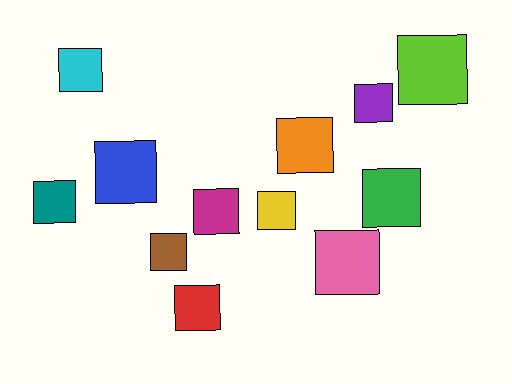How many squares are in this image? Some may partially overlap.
There are 12 squares.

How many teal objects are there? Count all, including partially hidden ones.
There is 1 teal object.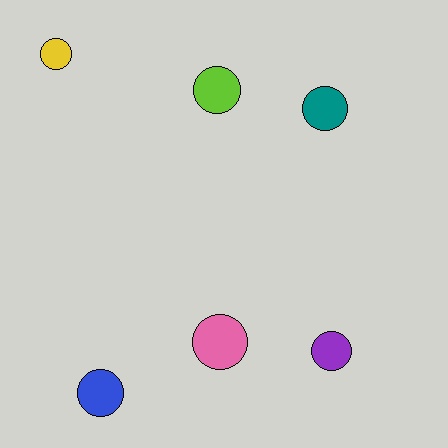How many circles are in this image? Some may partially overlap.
There are 6 circles.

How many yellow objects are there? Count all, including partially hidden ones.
There is 1 yellow object.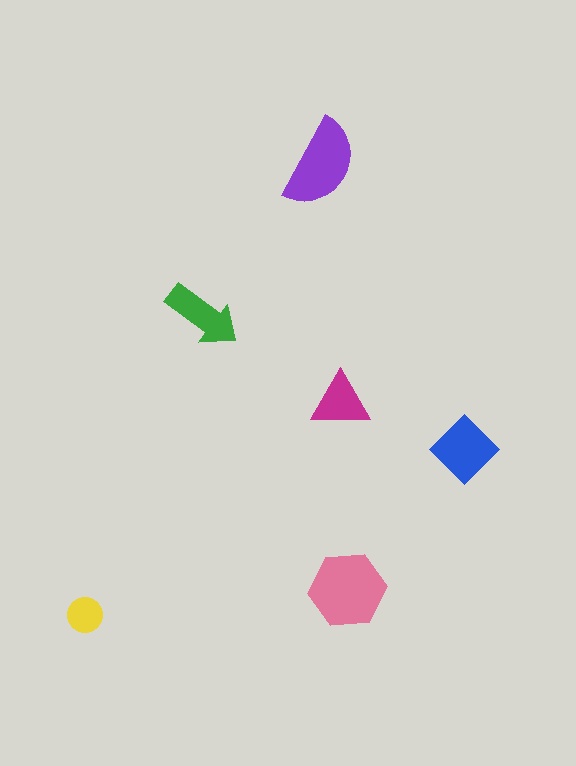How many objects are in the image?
There are 6 objects in the image.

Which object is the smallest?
The yellow circle.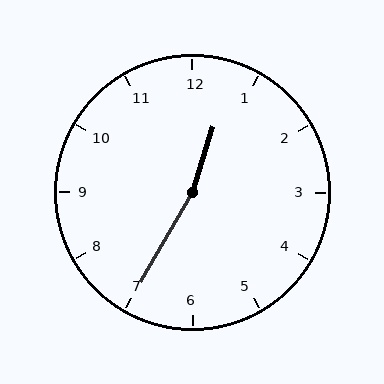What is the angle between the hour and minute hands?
Approximately 168 degrees.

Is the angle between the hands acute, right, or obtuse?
It is obtuse.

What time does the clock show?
12:35.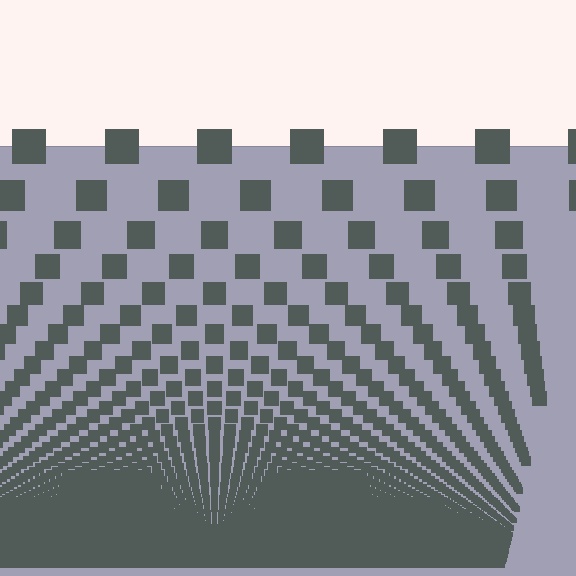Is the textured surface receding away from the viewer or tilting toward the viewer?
The surface appears to tilt toward the viewer. Texture elements get larger and sparser toward the top.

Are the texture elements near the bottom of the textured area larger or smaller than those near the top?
Smaller. The gradient is inverted — elements near the bottom are smaller and denser.